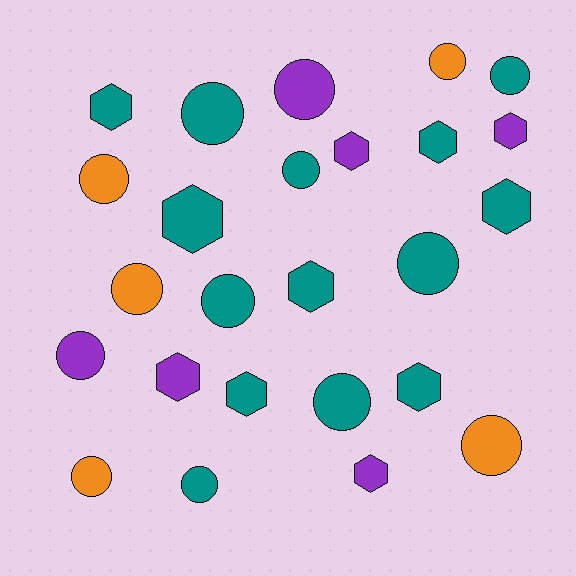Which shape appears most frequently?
Circle, with 14 objects.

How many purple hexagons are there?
There are 4 purple hexagons.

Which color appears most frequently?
Teal, with 14 objects.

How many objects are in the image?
There are 25 objects.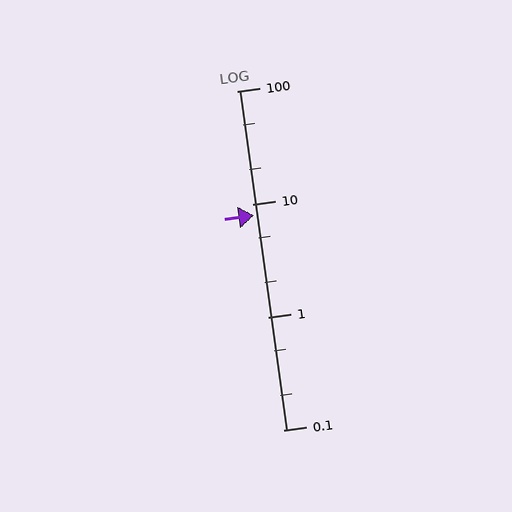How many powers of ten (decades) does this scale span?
The scale spans 3 decades, from 0.1 to 100.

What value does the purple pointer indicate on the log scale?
The pointer indicates approximately 7.9.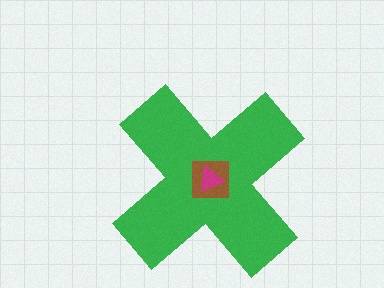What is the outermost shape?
The green cross.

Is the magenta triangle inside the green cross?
Yes.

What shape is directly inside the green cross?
The brown square.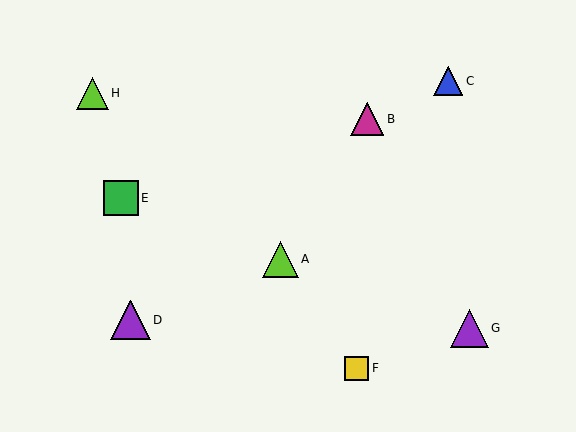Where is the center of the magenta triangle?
The center of the magenta triangle is at (367, 119).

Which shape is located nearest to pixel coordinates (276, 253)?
The lime triangle (labeled A) at (280, 259) is nearest to that location.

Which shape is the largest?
The purple triangle (labeled D) is the largest.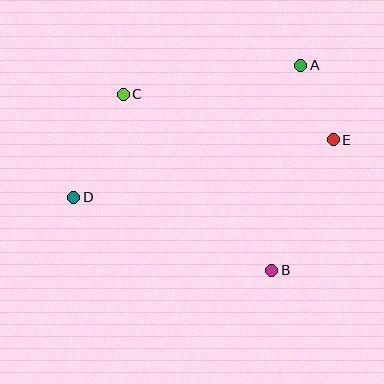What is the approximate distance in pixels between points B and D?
The distance between B and D is approximately 211 pixels.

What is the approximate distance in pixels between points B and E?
The distance between B and E is approximately 144 pixels.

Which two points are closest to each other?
Points A and E are closest to each other.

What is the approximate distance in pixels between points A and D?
The distance between A and D is approximately 263 pixels.